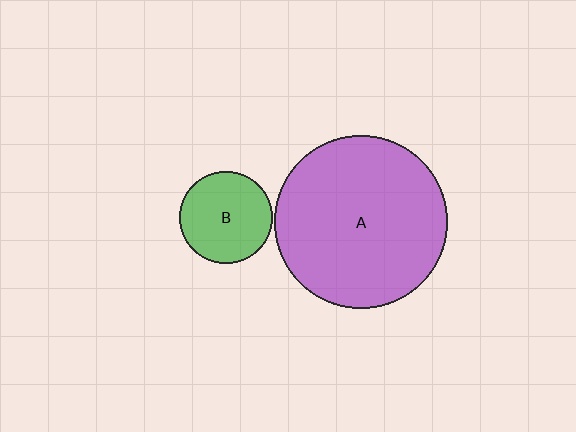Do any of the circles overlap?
No, none of the circles overlap.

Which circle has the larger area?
Circle A (purple).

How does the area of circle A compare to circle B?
Approximately 3.5 times.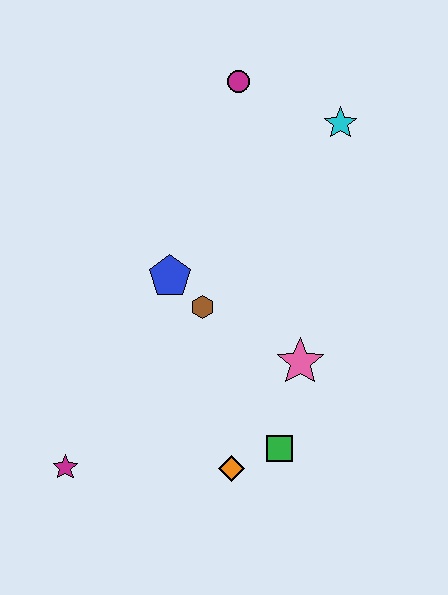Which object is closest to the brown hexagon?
The blue pentagon is closest to the brown hexagon.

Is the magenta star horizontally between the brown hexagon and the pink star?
No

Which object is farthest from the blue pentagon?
The cyan star is farthest from the blue pentagon.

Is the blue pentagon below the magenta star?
No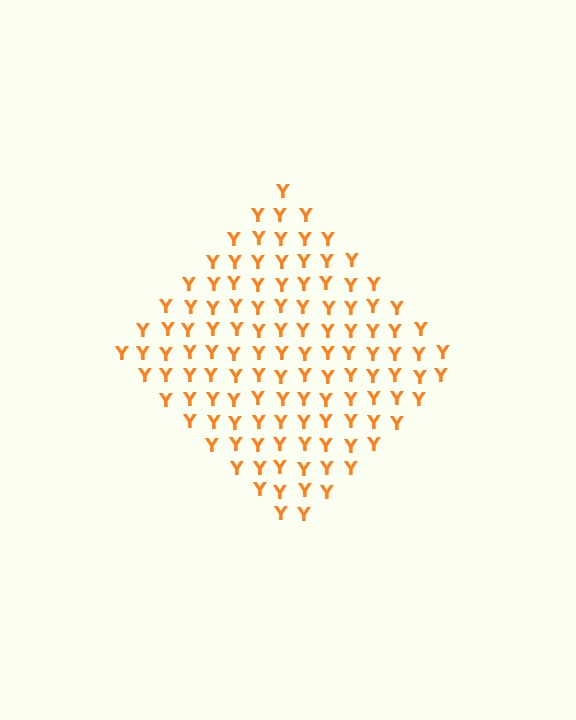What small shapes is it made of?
It is made of small letter Y's.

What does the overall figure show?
The overall figure shows a diamond.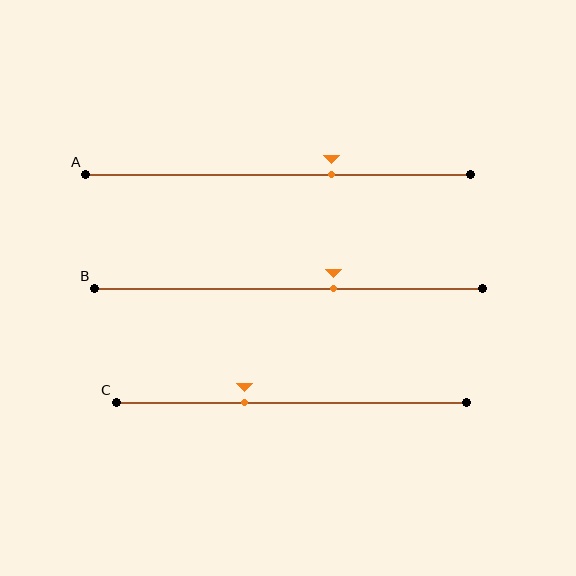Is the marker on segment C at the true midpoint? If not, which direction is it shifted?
No, the marker on segment C is shifted to the left by about 13% of the segment length.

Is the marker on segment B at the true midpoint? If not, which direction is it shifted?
No, the marker on segment B is shifted to the right by about 12% of the segment length.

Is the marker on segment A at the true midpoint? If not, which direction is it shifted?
No, the marker on segment A is shifted to the right by about 14% of the segment length.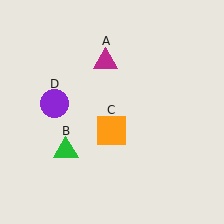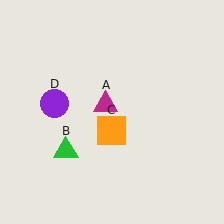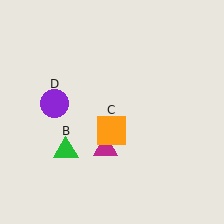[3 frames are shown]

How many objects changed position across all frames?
1 object changed position: magenta triangle (object A).